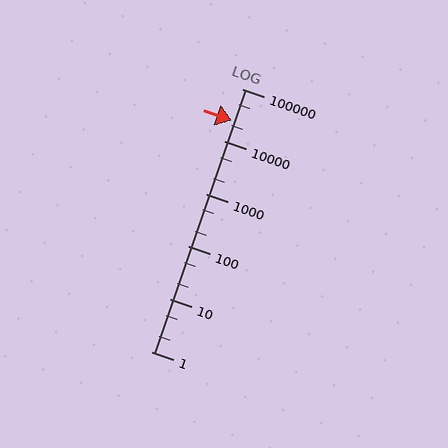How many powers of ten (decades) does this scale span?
The scale spans 5 decades, from 1 to 100000.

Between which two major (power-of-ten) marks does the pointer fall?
The pointer is between 10000 and 100000.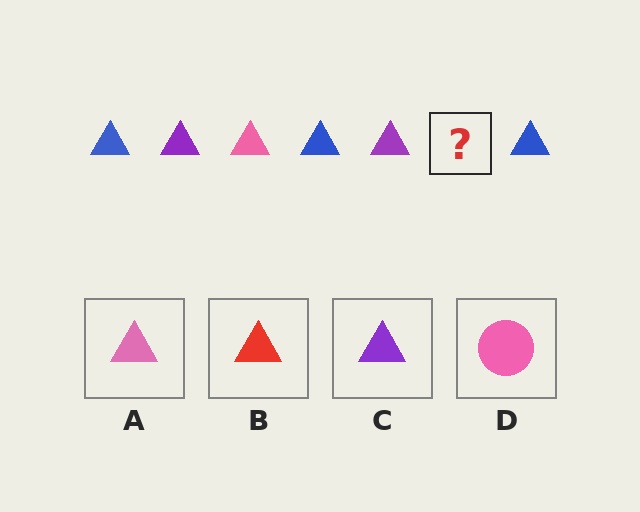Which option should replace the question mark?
Option A.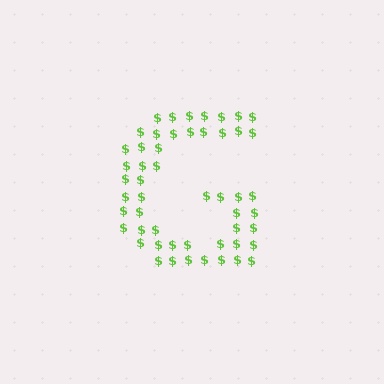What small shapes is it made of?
It is made of small dollar signs.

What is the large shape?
The large shape is the letter G.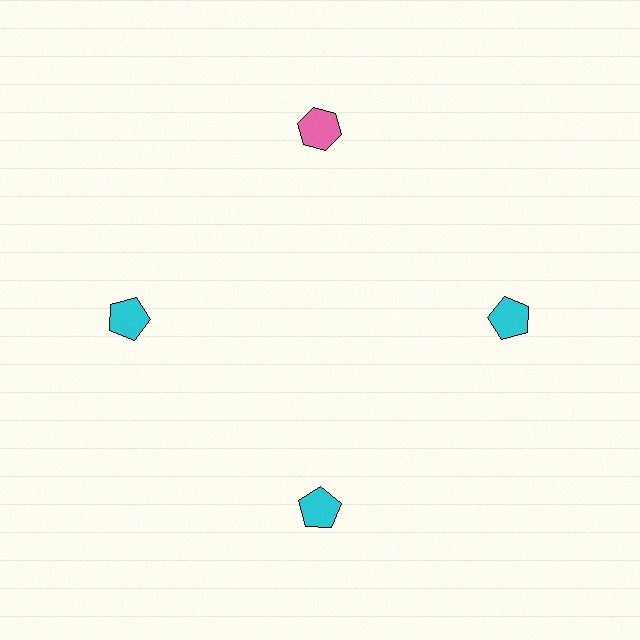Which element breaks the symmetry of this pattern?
The pink hexagon at roughly the 12 o'clock position breaks the symmetry. All other shapes are cyan pentagons.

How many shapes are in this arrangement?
There are 4 shapes arranged in a ring pattern.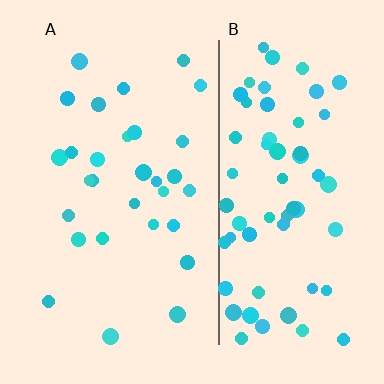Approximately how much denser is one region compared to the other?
Approximately 2.2× — region B over region A.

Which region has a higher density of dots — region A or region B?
B (the right).